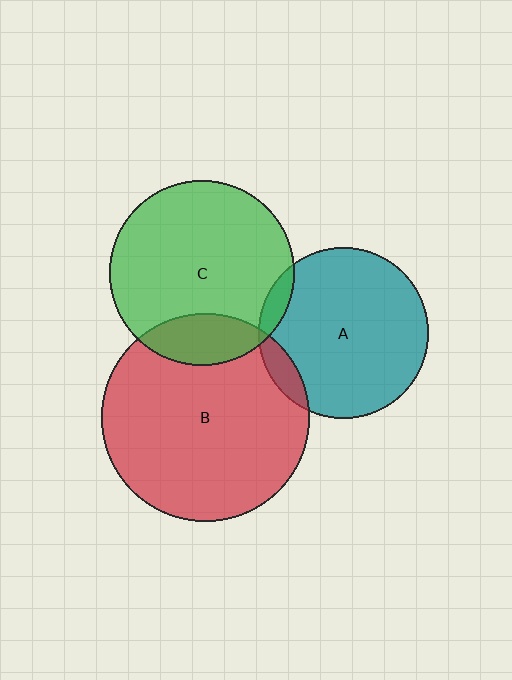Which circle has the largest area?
Circle B (red).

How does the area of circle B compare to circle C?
Approximately 1.3 times.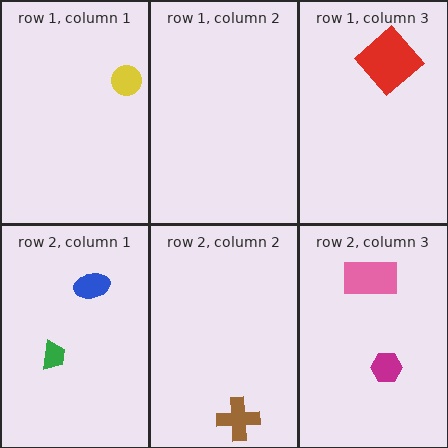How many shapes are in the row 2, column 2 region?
1.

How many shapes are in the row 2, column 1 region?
2.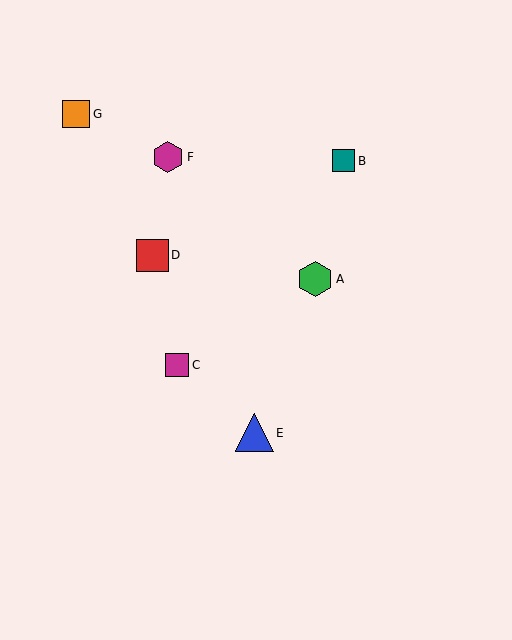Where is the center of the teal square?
The center of the teal square is at (343, 161).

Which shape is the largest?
The blue triangle (labeled E) is the largest.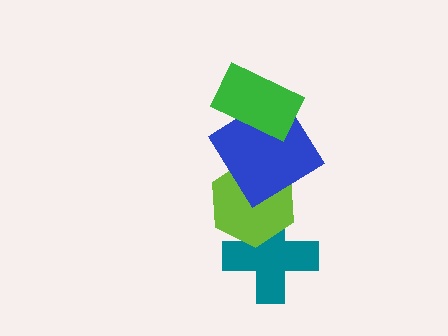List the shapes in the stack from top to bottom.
From top to bottom: the green rectangle, the blue diamond, the lime hexagon, the teal cross.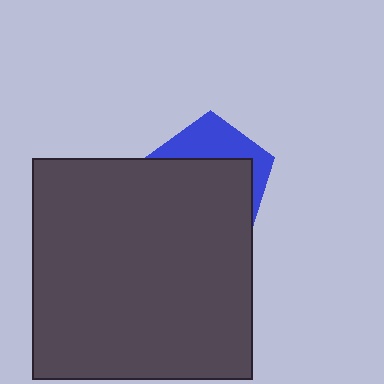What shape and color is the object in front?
The object in front is a dark gray square.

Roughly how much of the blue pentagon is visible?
A small part of it is visible (roughly 34%).